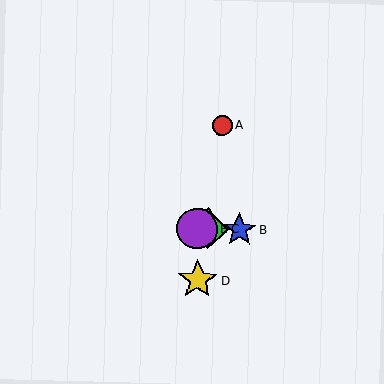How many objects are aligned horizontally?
3 objects (B, C, E) are aligned horizontally.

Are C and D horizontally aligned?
No, C is at y≈229 and D is at y≈280.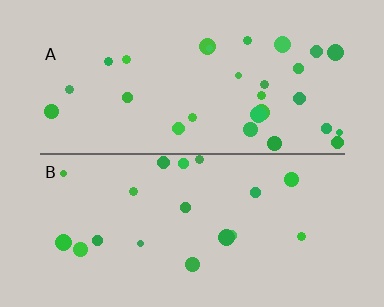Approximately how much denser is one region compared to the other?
Approximately 1.6× — region A over region B.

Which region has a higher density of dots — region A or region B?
A (the top).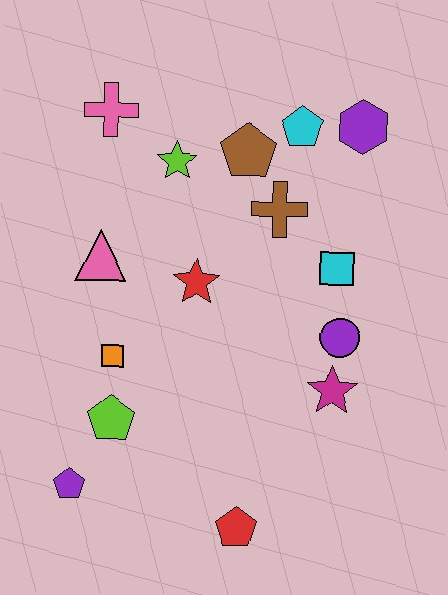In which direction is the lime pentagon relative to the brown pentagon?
The lime pentagon is below the brown pentagon.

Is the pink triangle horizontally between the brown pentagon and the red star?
No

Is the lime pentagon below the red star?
Yes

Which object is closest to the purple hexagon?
The cyan pentagon is closest to the purple hexagon.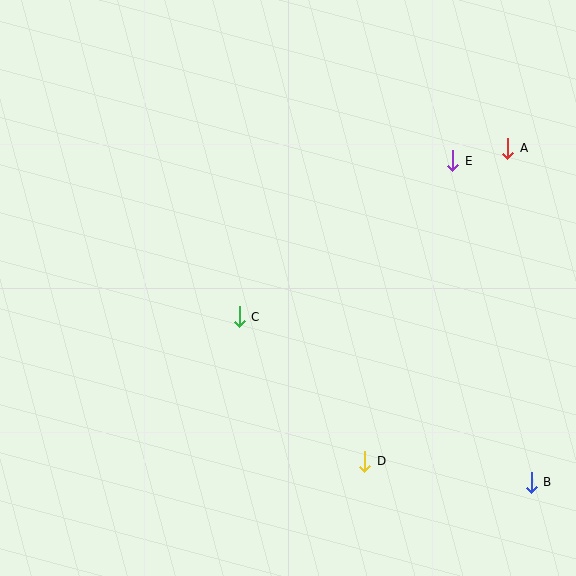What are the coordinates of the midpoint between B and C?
The midpoint between B and C is at (385, 400).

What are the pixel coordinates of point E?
Point E is at (453, 161).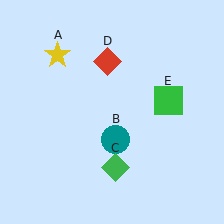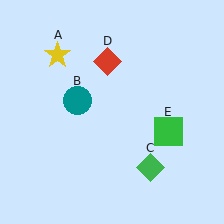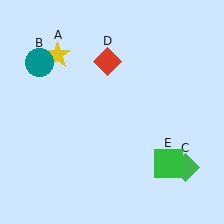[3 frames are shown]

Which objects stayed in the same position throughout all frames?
Yellow star (object A) and red diamond (object D) remained stationary.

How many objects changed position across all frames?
3 objects changed position: teal circle (object B), green diamond (object C), green square (object E).